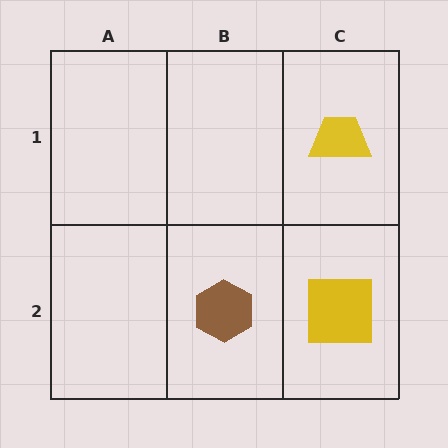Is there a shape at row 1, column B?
No, that cell is empty.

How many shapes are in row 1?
1 shape.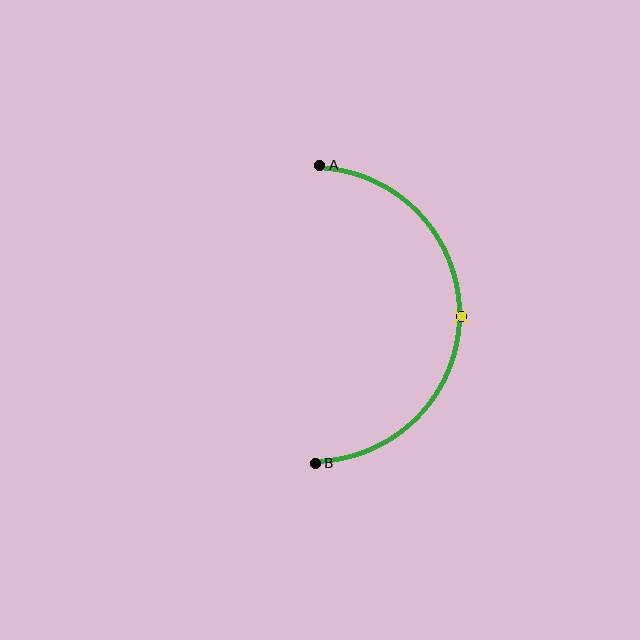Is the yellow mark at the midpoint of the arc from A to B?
Yes. The yellow mark lies on the arc at equal arc-length from both A and B — it is the arc midpoint.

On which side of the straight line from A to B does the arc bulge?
The arc bulges to the right of the straight line connecting A and B.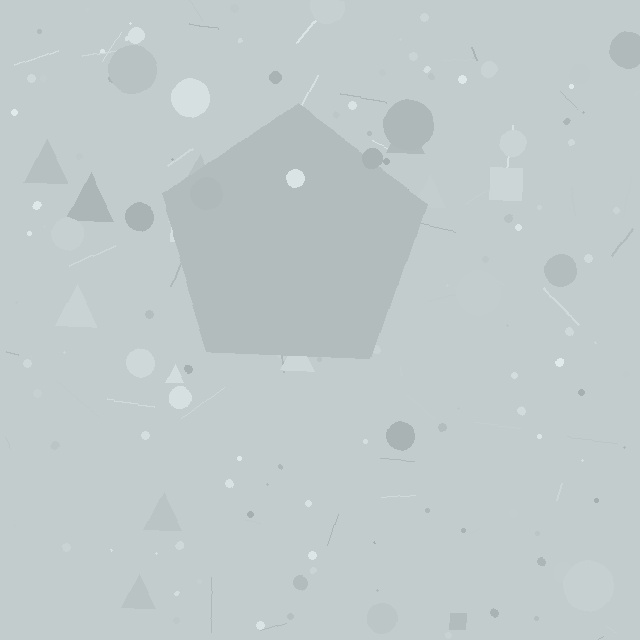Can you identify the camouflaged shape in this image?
The camouflaged shape is a pentagon.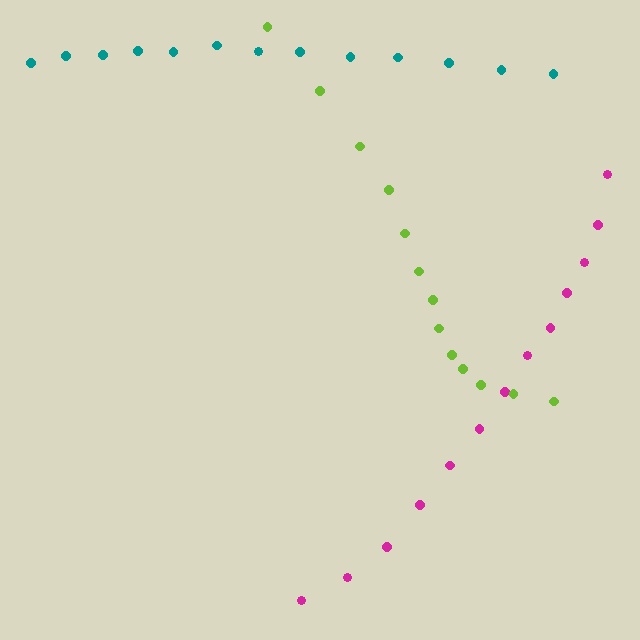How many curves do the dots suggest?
There are 3 distinct paths.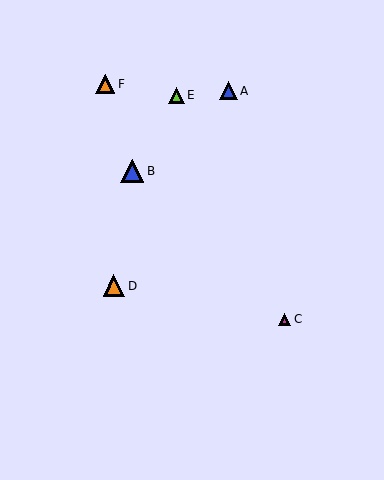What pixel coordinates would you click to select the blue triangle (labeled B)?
Click at (132, 171) to select the blue triangle B.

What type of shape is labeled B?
Shape B is a blue triangle.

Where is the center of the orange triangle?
The center of the orange triangle is at (105, 84).